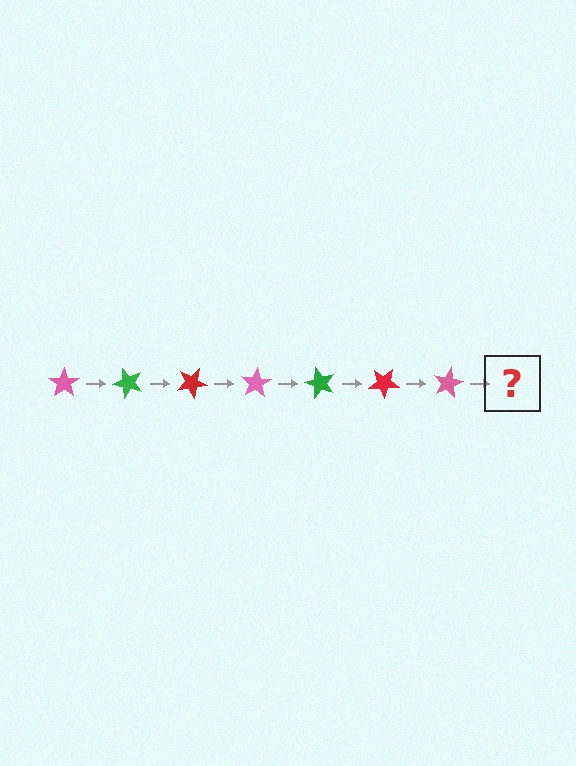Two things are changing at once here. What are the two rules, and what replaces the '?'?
The two rules are that it rotates 50 degrees each step and the color cycles through pink, green, and red. The '?' should be a green star, rotated 350 degrees from the start.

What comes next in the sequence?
The next element should be a green star, rotated 350 degrees from the start.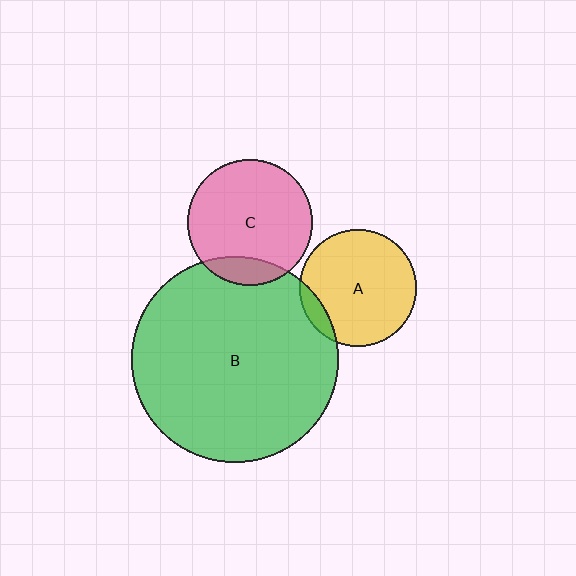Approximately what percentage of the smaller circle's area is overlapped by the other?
Approximately 10%.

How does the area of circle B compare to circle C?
Approximately 2.7 times.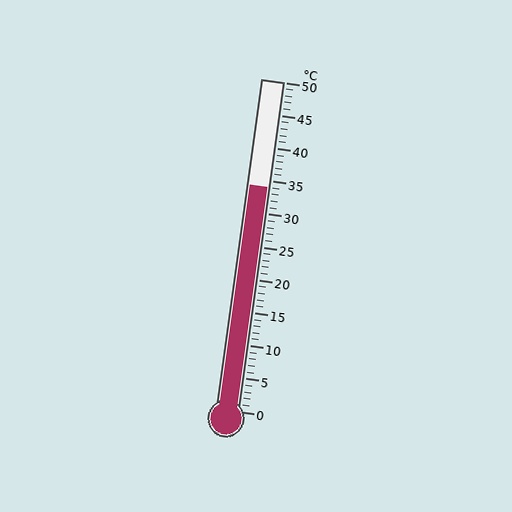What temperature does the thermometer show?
The thermometer shows approximately 34°C.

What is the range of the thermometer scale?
The thermometer scale ranges from 0°C to 50°C.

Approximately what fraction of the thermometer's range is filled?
The thermometer is filled to approximately 70% of its range.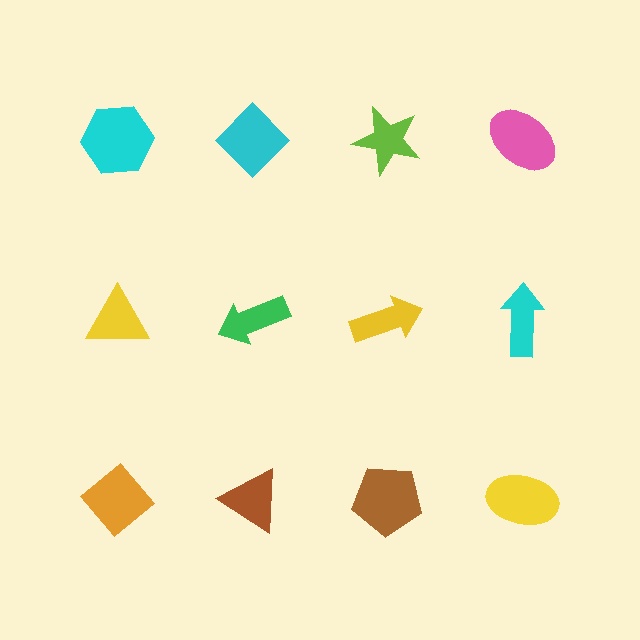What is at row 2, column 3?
A yellow arrow.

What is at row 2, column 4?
A cyan arrow.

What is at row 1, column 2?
A cyan diamond.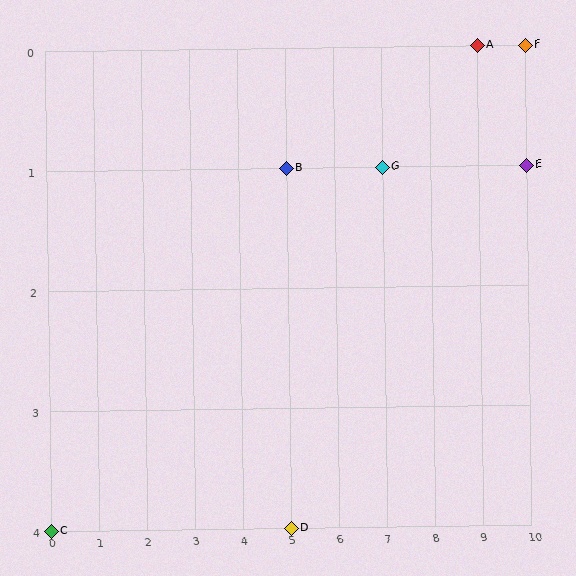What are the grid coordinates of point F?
Point F is at grid coordinates (10, 0).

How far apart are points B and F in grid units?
Points B and F are 5 columns and 1 row apart (about 5.1 grid units diagonally).